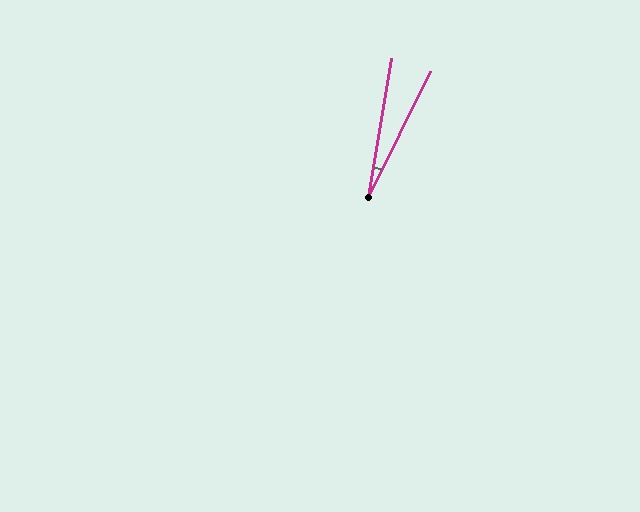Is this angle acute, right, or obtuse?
It is acute.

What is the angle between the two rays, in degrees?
Approximately 17 degrees.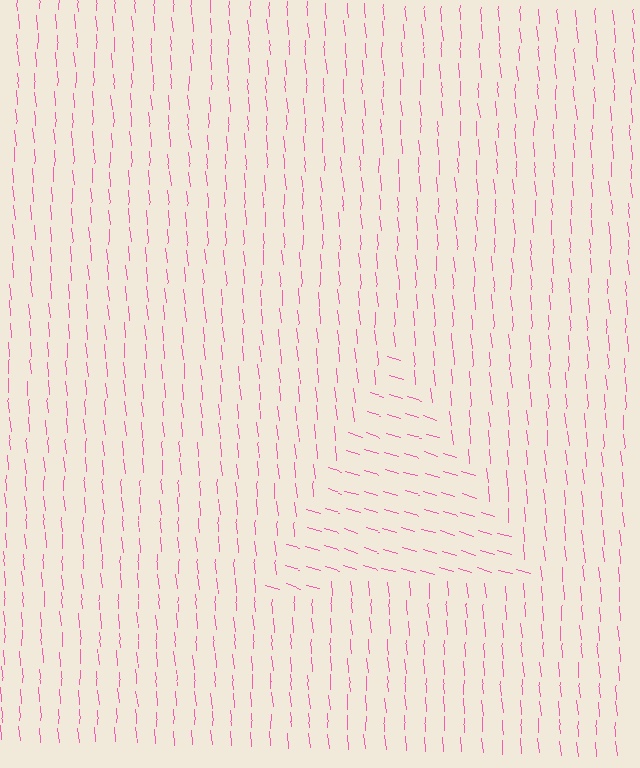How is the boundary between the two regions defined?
The boundary is defined purely by a change in line orientation (approximately 68 degrees difference). All lines are the same color and thickness.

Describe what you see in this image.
The image is filled with small pink line segments. A triangle region in the image has lines oriented differently from the surrounding lines, creating a visible texture boundary.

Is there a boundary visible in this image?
Yes, there is a texture boundary formed by a change in line orientation.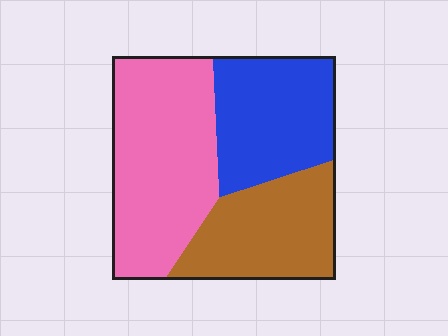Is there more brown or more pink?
Pink.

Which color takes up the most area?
Pink, at roughly 40%.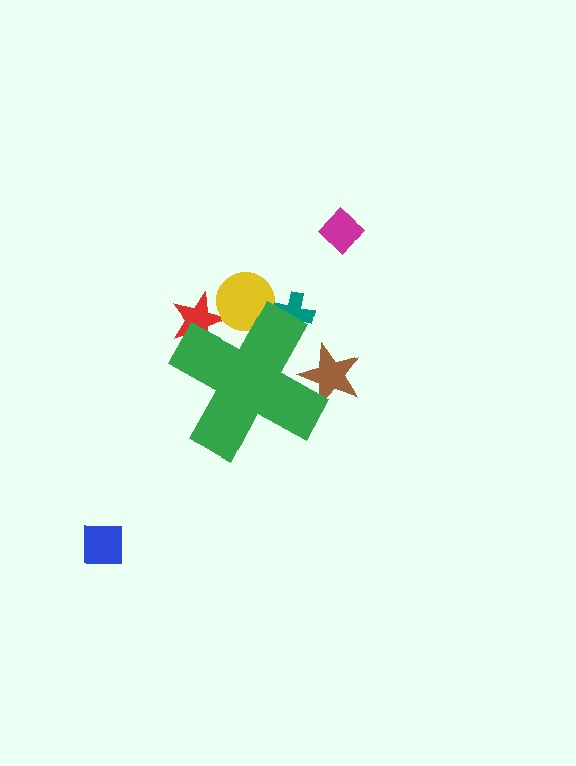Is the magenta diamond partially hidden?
No, the magenta diamond is fully visible.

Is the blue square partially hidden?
No, the blue square is fully visible.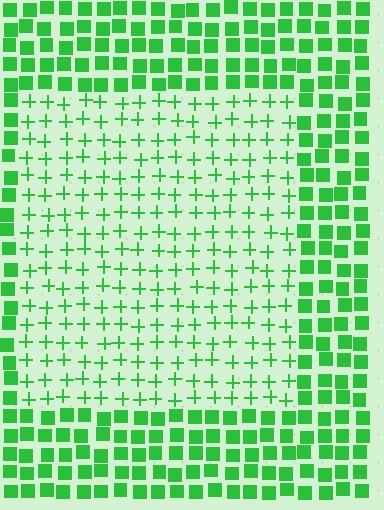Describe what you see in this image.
The image is filled with small green elements arranged in a uniform grid. A rectangle-shaped region contains plus signs, while the surrounding area contains squares. The boundary is defined purely by the change in element shape.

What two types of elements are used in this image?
The image uses plus signs inside the rectangle region and squares outside it.